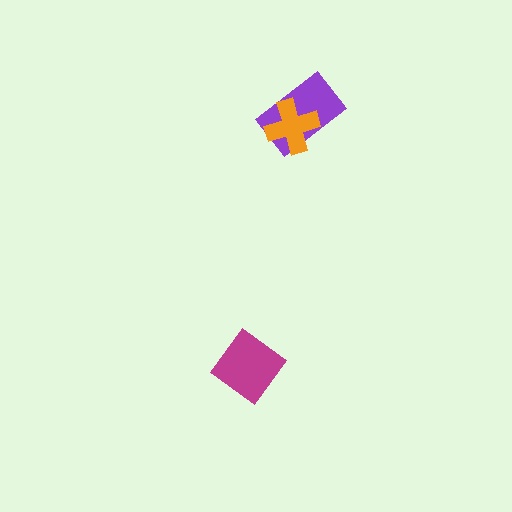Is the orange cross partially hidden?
No, no other shape covers it.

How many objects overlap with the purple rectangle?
1 object overlaps with the purple rectangle.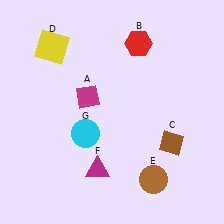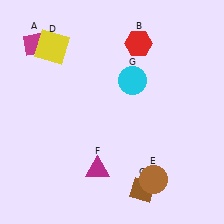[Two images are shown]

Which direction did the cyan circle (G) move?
The cyan circle (G) moved up.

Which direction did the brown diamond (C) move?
The brown diamond (C) moved down.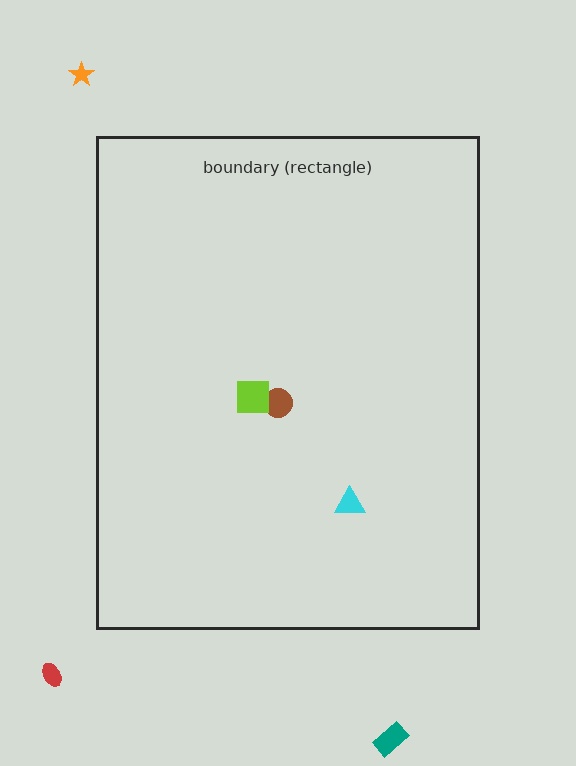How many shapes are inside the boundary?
3 inside, 3 outside.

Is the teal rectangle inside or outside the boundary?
Outside.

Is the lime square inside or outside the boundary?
Inside.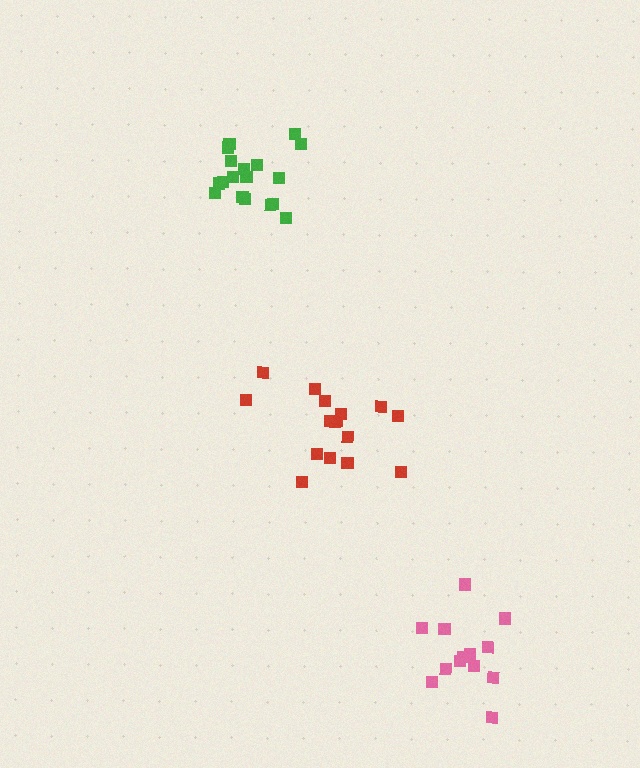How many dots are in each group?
Group 1: 16 dots, Group 2: 19 dots, Group 3: 13 dots (48 total).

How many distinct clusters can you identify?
There are 3 distinct clusters.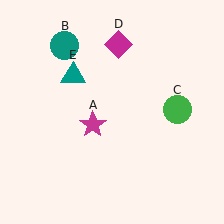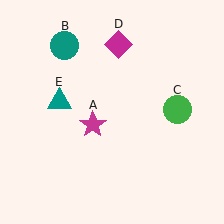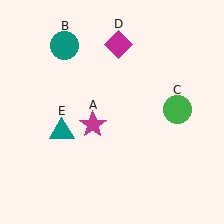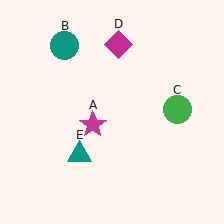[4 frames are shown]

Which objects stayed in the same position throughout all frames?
Magenta star (object A) and teal circle (object B) and green circle (object C) and magenta diamond (object D) remained stationary.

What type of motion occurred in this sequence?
The teal triangle (object E) rotated counterclockwise around the center of the scene.